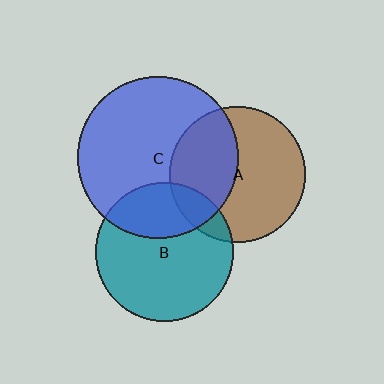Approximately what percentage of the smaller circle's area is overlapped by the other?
Approximately 30%.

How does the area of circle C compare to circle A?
Approximately 1.4 times.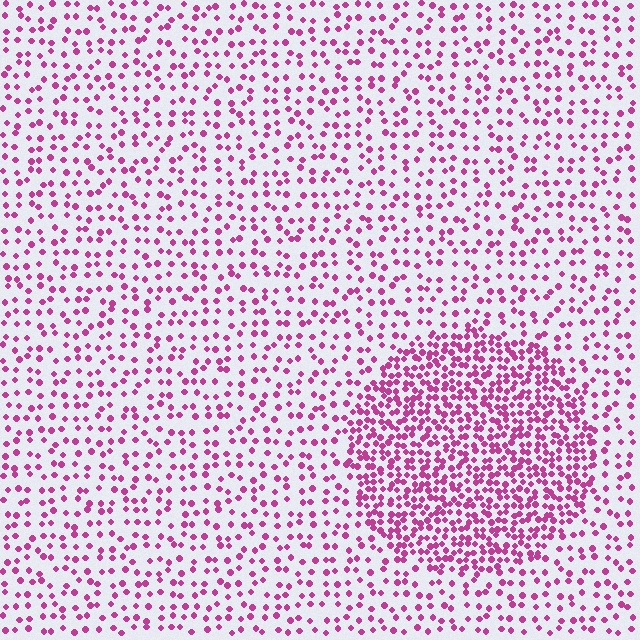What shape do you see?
I see a circle.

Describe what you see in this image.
The image contains small magenta elements arranged at two different densities. A circle-shaped region is visible where the elements are more densely packed than the surrounding area.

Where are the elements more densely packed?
The elements are more densely packed inside the circle boundary.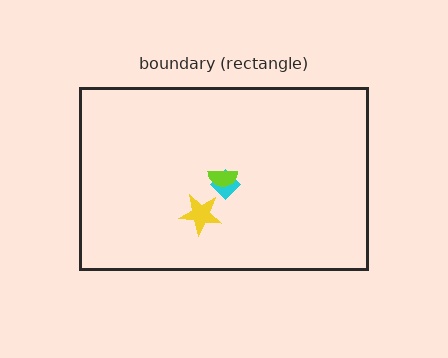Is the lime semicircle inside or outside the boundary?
Inside.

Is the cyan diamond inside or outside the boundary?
Inside.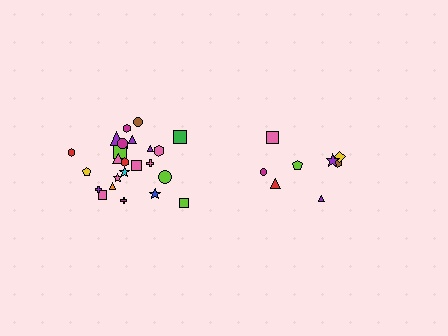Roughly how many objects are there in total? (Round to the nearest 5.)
Roughly 35 objects in total.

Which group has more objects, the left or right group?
The left group.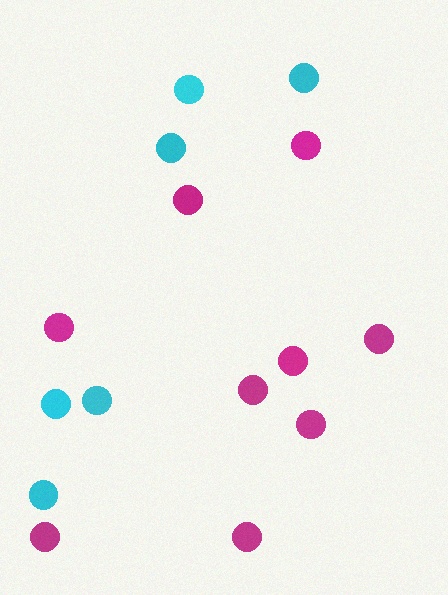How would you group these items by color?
There are 2 groups: one group of cyan circles (6) and one group of magenta circles (9).